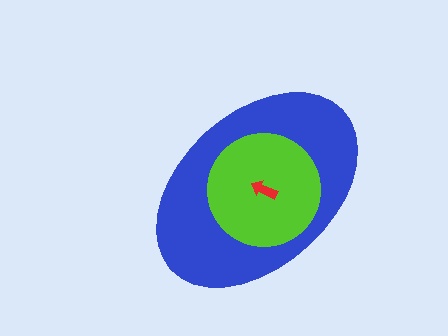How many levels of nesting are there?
3.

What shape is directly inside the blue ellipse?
The lime circle.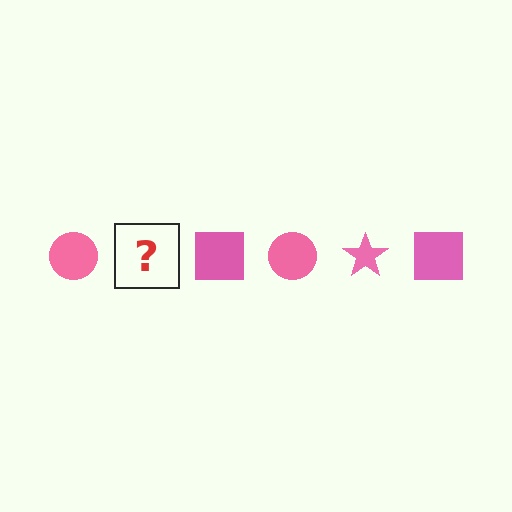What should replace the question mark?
The question mark should be replaced with a pink star.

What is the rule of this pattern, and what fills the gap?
The rule is that the pattern cycles through circle, star, square shapes in pink. The gap should be filled with a pink star.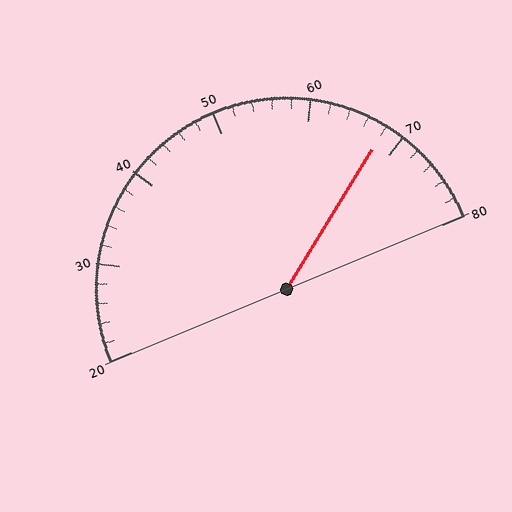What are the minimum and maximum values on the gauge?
The gauge ranges from 20 to 80.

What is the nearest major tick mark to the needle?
The nearest major tick mark is 70.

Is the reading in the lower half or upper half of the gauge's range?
The reading is in the upper half of the range (20 to 80).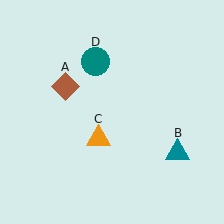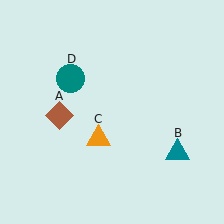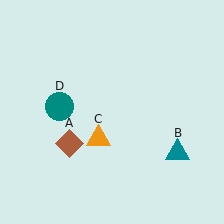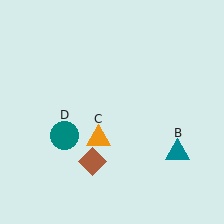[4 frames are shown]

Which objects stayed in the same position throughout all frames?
Teal triangle (object B) and orange triangle (object C) remained stationary.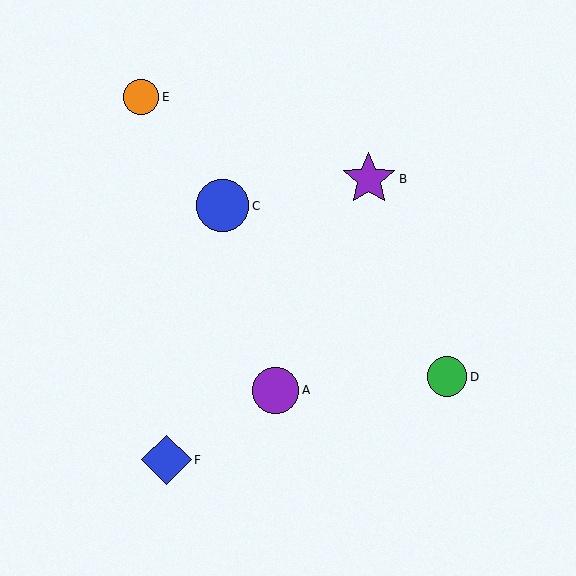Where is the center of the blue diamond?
The center of the blue diamond is at (166, 460).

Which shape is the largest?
The purple star (labeled B) is the largest.